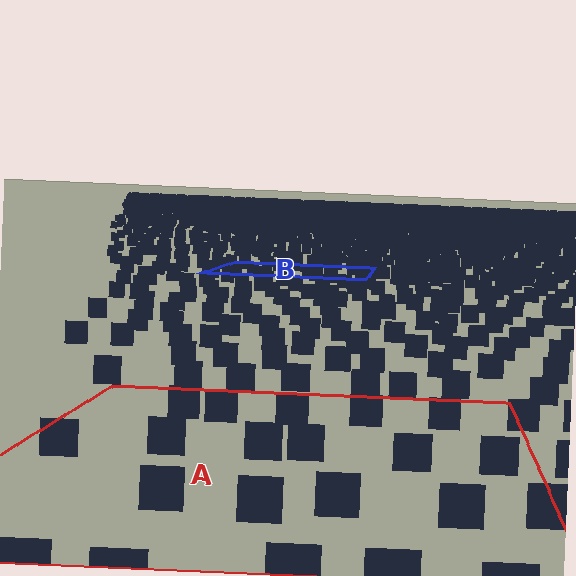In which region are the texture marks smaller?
The texture marks are smaller in region B, because it is farther away.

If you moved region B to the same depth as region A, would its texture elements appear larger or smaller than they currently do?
They would appear larger. At a closer depth, the same texture elements are projected at a bigger on-screen size.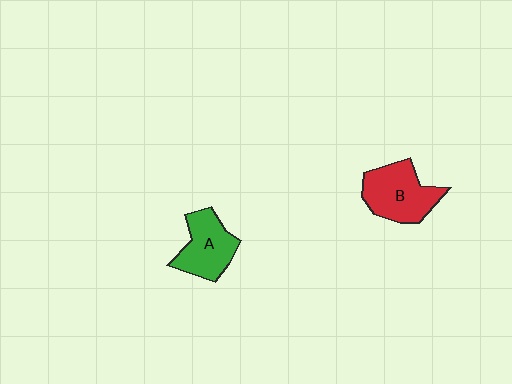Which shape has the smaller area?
Shape A (green).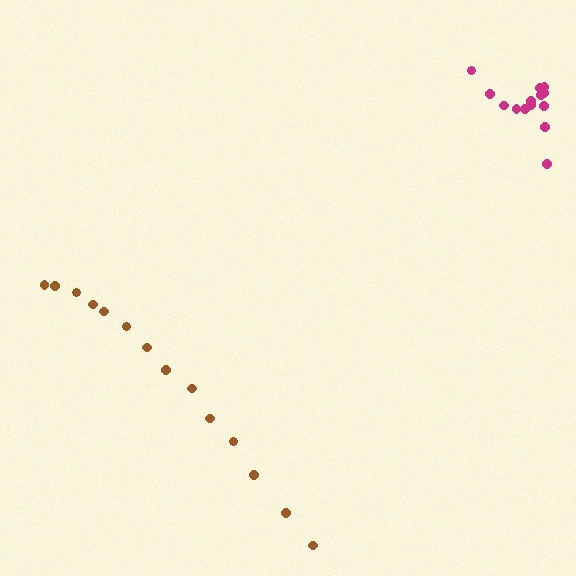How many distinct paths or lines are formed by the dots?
There are 2 distinct paths.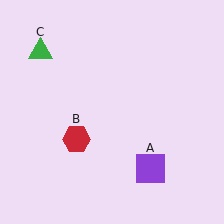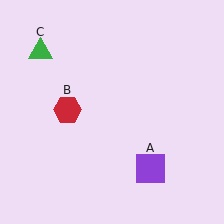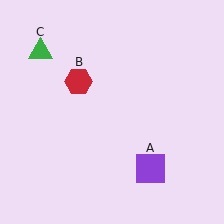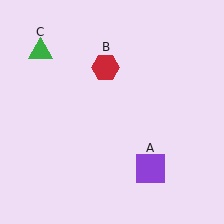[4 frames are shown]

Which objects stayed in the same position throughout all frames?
Purple square (object A) and green triangle (object C) remained stationary.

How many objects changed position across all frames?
1 object changed position: red hexagon (object B).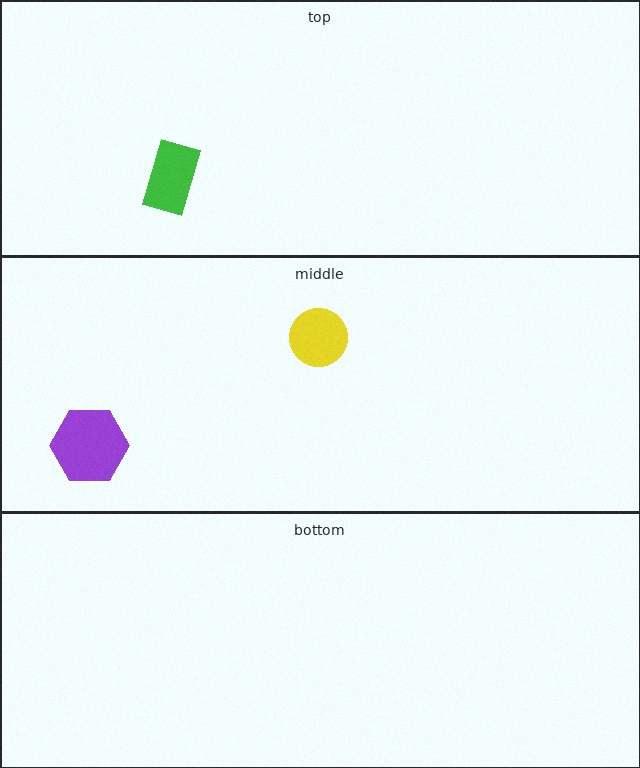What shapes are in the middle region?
The purple hexagon, the yellow circle.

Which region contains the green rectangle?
The top region.